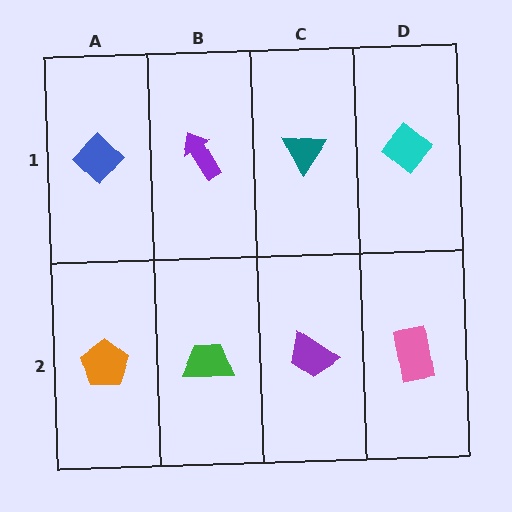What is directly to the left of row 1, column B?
A blue diamond.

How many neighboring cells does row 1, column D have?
2.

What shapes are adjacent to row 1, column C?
A purple trapezoid (row 2, column C), a purple arrow (row 1, column B), a cyan diamond (row 1, column D).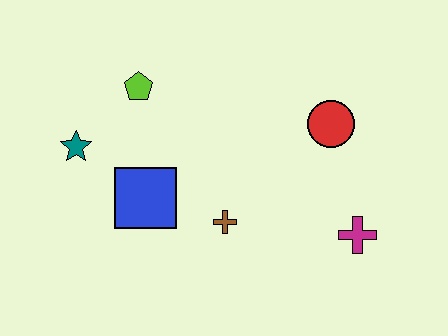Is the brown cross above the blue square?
No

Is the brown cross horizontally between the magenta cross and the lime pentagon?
Yes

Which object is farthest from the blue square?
The magenta cross is farthest from the blue square.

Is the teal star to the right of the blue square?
No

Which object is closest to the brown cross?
The blue square is closest to the brown cross.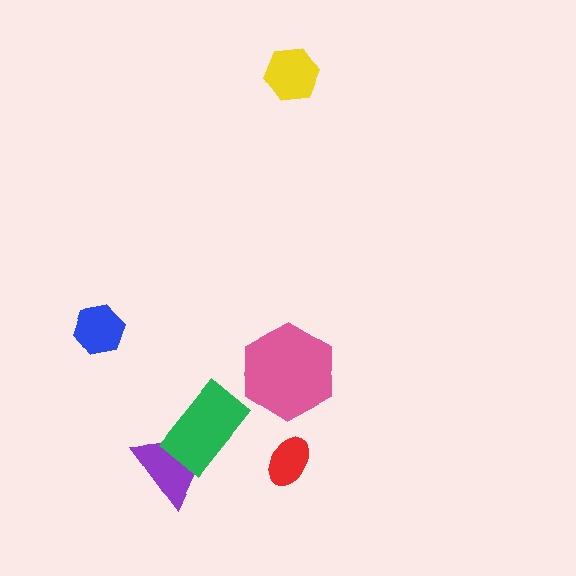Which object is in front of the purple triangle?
The green rectangle is in front of the purple triangle.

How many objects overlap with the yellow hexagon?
0 objects overlap with the yellow hexagon.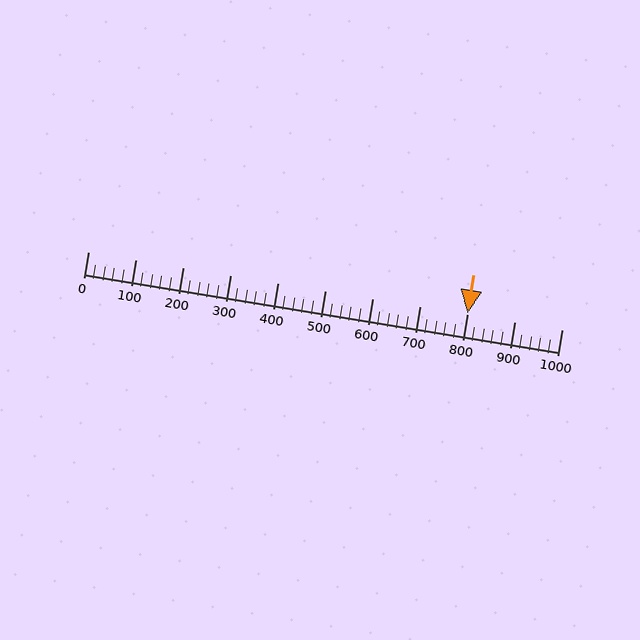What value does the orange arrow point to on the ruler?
The orange arrow points to approximately 800.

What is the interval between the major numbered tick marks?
The major tick marks are spaced 100 units apart.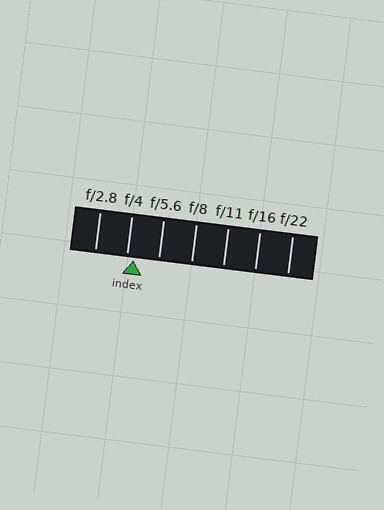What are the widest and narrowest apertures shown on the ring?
The widest aperture shown is f/2.8 and the narrowest is f/22.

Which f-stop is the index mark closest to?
The index mark is closest to f/4.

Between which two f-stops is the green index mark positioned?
The index mark is between f/4 and f/5.6.